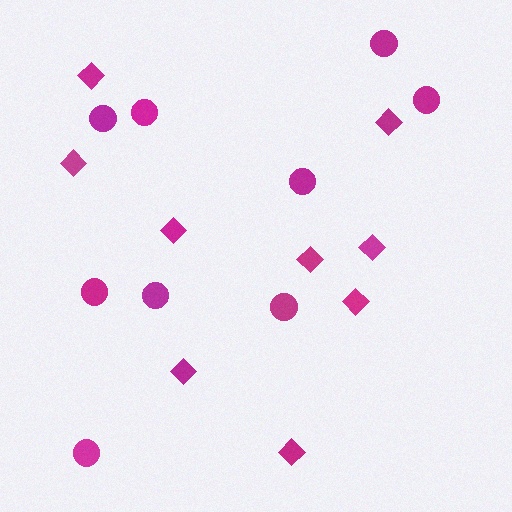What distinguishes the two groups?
There are 2 groups: one group of diamonds (9) and one group of circles (9).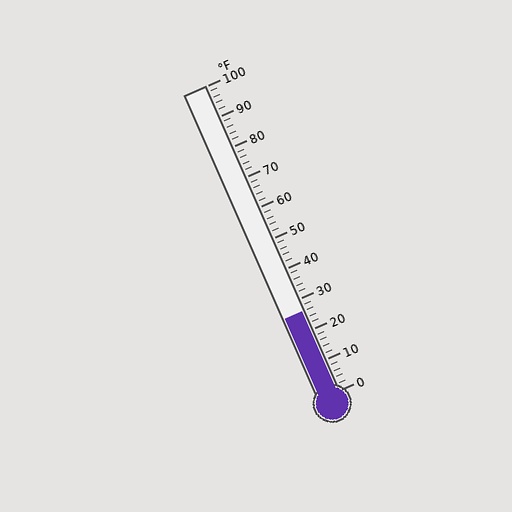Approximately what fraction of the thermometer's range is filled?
The thermometer is filled to approximately 25% of its range.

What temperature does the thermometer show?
The thermometer shows approximately 26°F.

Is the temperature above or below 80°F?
The temperature is below 80°F.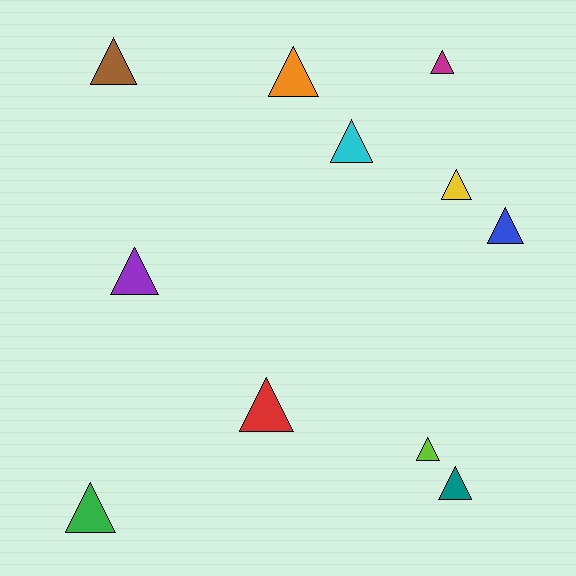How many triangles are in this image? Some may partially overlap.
There are 11 triangles.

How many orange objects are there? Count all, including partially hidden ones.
There is 1 orange object.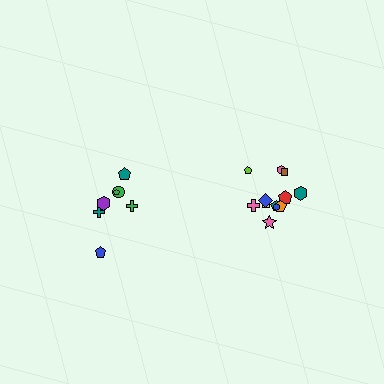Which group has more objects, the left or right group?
The right group.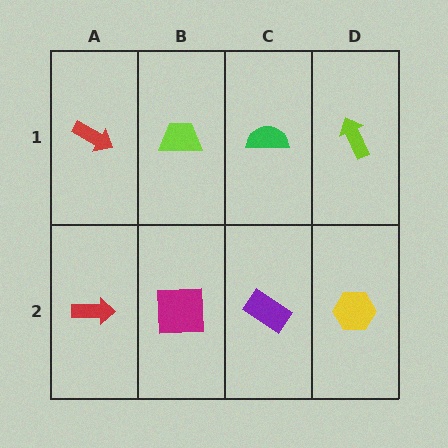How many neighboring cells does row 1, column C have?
3.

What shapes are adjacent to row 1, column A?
A red arrow (row 2, column A), a lime trapezoid (row 1, column B).